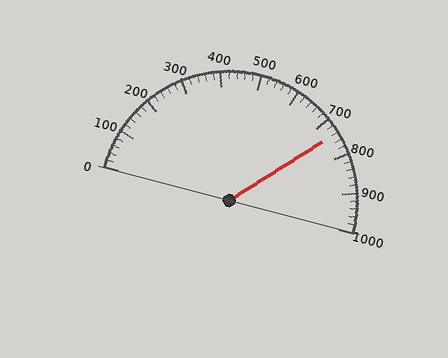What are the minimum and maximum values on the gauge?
The gauge ranges from 0 to 1000.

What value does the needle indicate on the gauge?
The needle indicates approximately 740.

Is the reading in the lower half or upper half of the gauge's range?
The reading is in the upper half of the range (0 to 1000).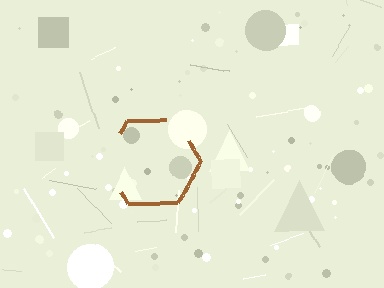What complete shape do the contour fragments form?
The contour fragments form a hexagon.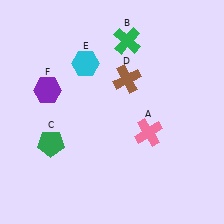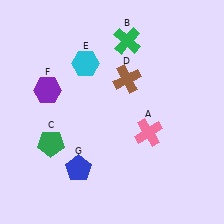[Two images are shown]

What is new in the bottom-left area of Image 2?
A blue pentagon (G) was added in the bottom-left area of Image 2.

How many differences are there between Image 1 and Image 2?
There is 1 difference between the two images.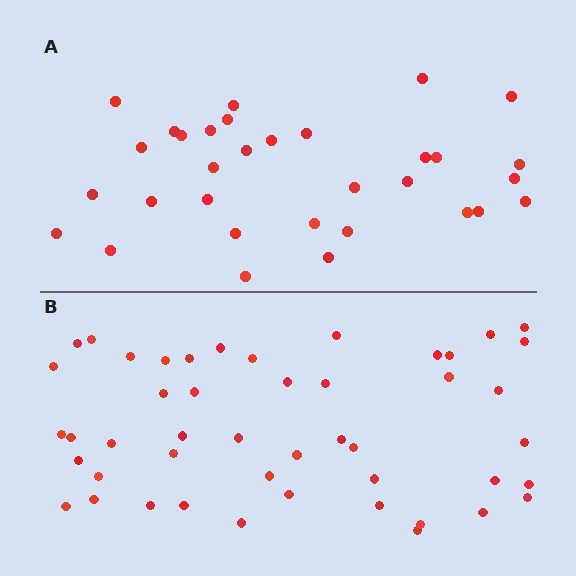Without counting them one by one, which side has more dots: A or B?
Region B (the bottom region) has more dots.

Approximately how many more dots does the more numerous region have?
Region B has approximately 15 more dots than region A.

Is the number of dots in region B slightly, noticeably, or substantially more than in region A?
Region B has substantially more. The ratio is roughly 1.5 to 1.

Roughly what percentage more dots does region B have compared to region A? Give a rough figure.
About 45% more.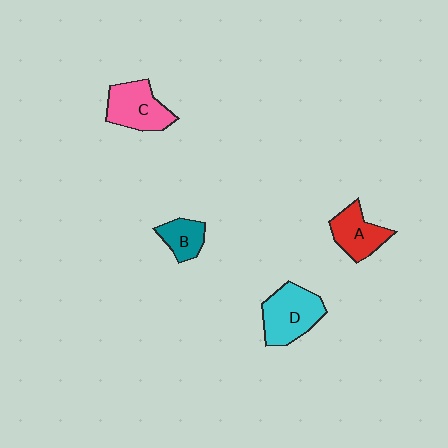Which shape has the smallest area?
Shape B (teal).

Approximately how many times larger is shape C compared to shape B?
Approximately 1.7 times.